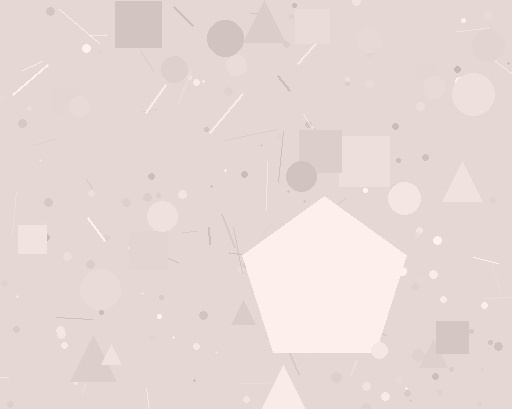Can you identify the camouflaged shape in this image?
The camouflaged shape is a pentagon.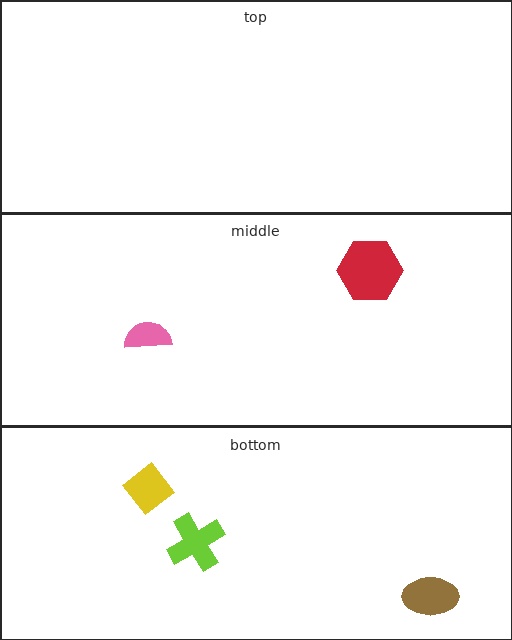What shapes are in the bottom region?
The lime cross, the brown ellipse, the yellow diamond.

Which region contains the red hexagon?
The middle region.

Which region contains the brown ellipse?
The bottom region.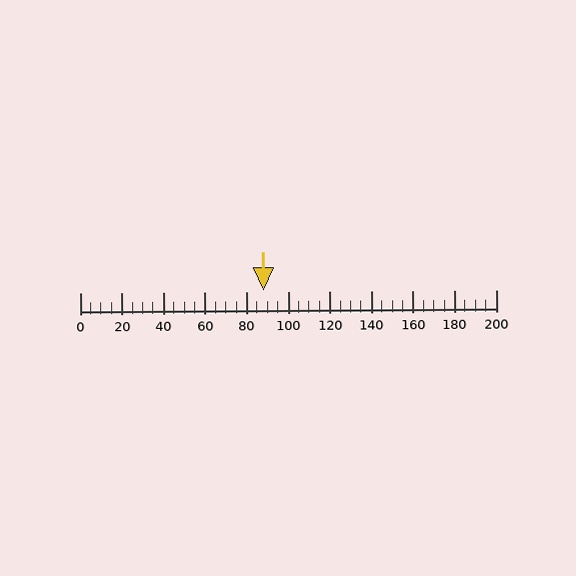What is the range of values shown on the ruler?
The ruler shows values from 0 to 200.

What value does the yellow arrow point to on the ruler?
The yellow arrow points to approximately 88.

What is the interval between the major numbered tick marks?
The major tick marks are spaced 20 units apart.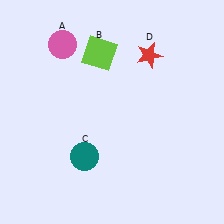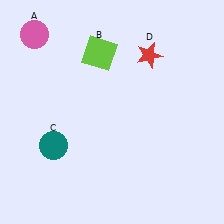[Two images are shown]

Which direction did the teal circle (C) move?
The teal circle (C) moved left.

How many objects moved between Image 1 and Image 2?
2 objects moved between the two images.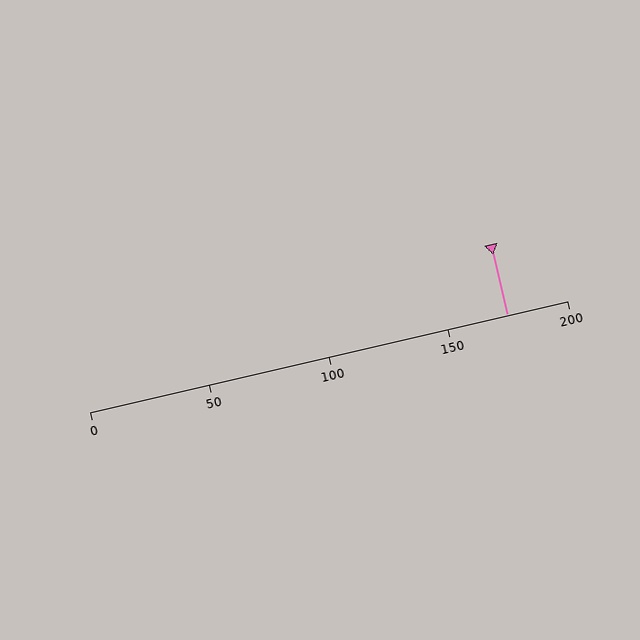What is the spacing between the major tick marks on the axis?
The major ticks are spaced 50 apart.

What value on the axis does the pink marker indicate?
The marker indicates approximately 175.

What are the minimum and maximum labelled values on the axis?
The axis runs from 0 to 200.